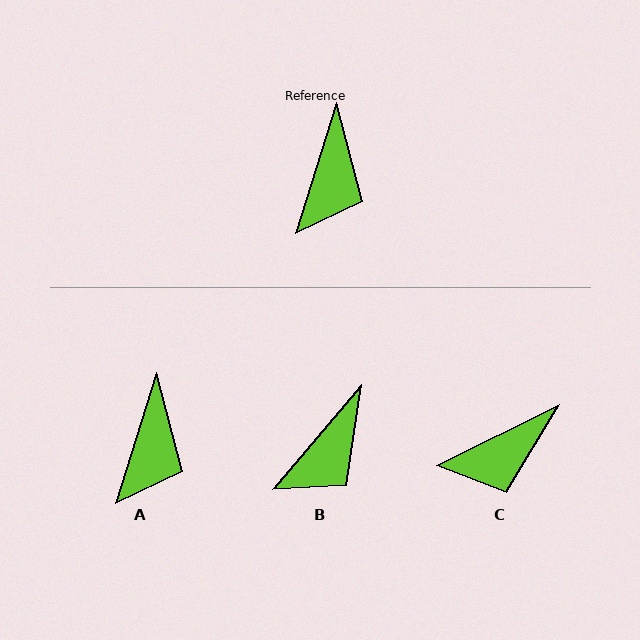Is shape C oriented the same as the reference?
No, it is off by about 46 degrees.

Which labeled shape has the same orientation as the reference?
A.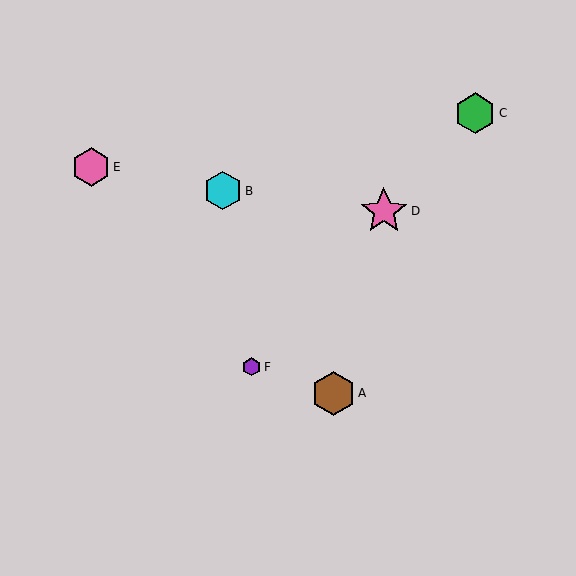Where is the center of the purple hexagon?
The center of the purple hexagon is at (252, 367).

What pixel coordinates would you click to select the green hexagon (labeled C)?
Click at (475, 113) to select the green hexagon C.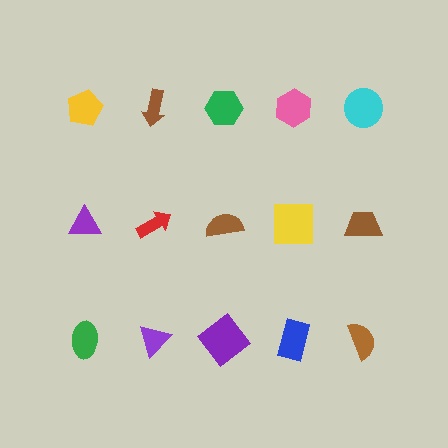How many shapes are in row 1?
5 shapes.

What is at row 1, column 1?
A yellow pentagon.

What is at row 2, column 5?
A brown trapezoid.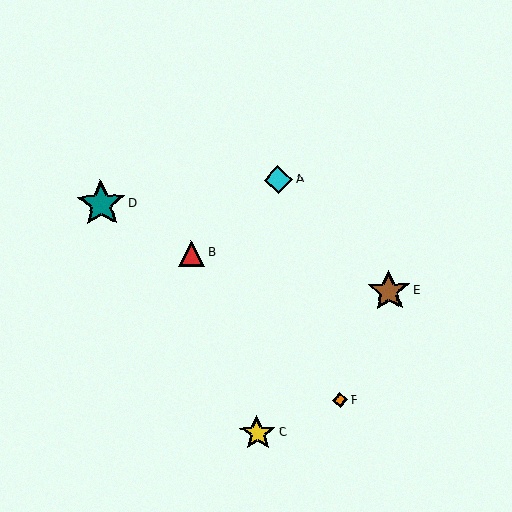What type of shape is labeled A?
Shape A is a cyan diamond.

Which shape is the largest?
The teal star (labeled D) is the largest.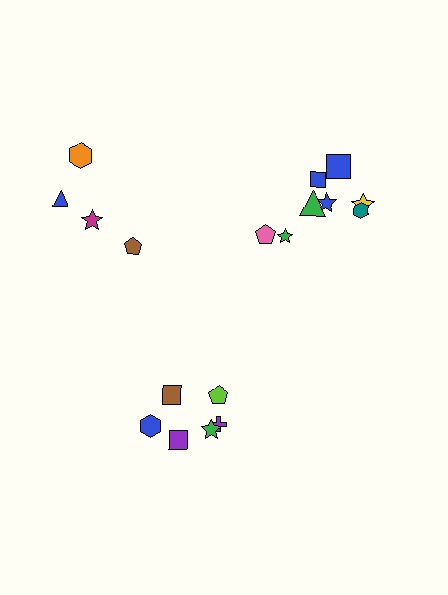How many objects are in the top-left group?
There are 4 objects.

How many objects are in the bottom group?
There are 6 objects.